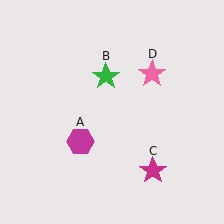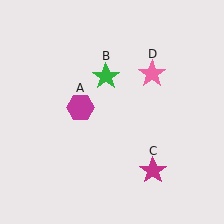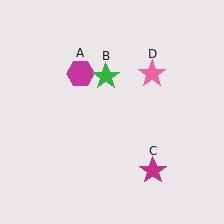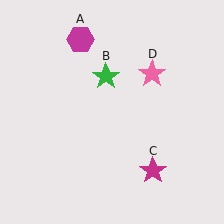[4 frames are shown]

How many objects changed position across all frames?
1 object changed position: magenta hexagon (object A).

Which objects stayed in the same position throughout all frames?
Green star (object B) and magenta star (object C) and pink star (object D) remained stationary.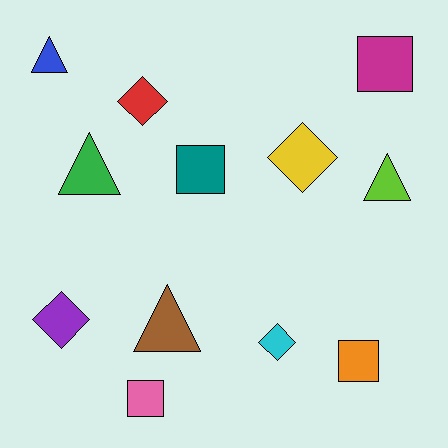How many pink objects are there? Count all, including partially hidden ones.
There is 1 pink object.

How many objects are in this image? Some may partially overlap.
There are 12 objects.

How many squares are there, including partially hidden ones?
There are 4 squares.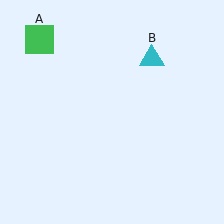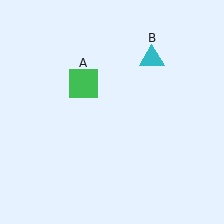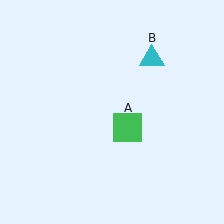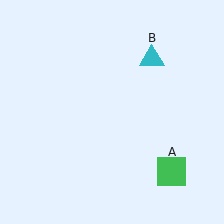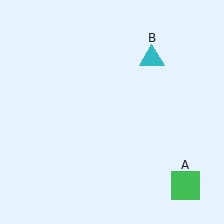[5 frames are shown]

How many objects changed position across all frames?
1 object changed position: green square (object A).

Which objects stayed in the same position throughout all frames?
Cyan triangle (object B) remained stationary.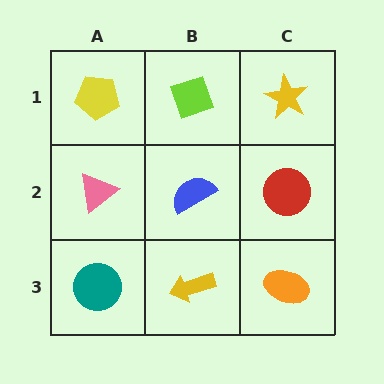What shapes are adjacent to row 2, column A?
A yellow pentagon (row 1, column A), a teal circle (row 3, column A), a blue semicircle (row 2, column B).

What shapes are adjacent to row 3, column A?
A pink triangle (row 2, column A), a yellow arrow (row 3, column B).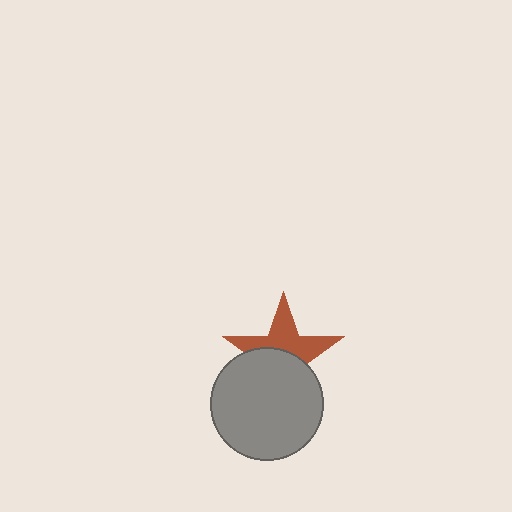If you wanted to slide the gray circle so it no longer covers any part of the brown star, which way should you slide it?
Slide it down — that is the most direct way to separate the two shapes.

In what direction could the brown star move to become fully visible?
The brown star could move up. That would shift it out from behind the gray circle entirely.